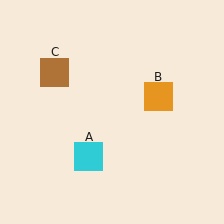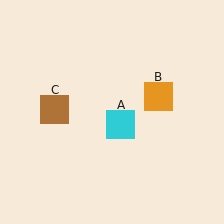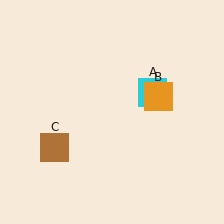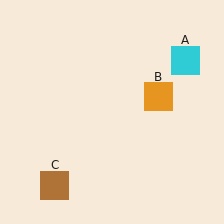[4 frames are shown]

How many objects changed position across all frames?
2 objects changed position: cyan square (object A), brown square (object C).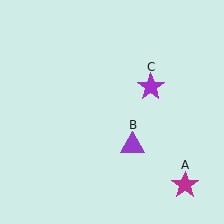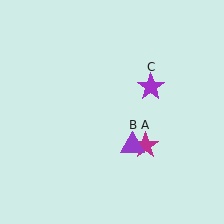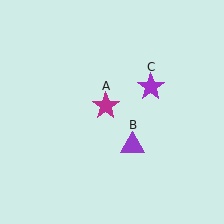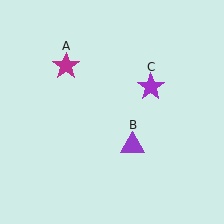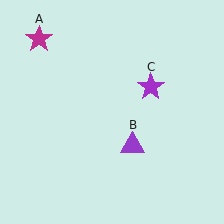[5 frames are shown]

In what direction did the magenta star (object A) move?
The magenta star (object A) moved up and to the left.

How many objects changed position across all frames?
1 object changed position: magenta star (object A).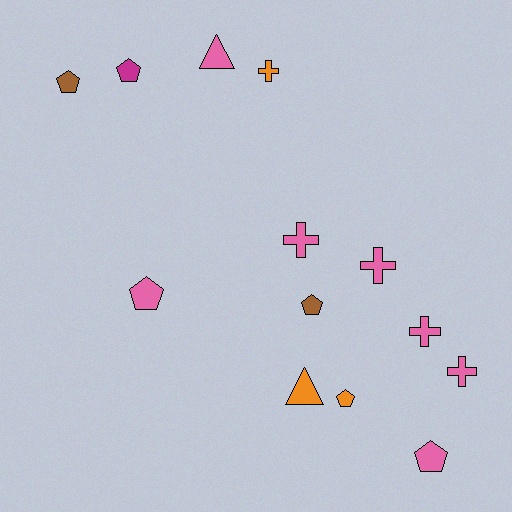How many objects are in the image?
There are 13 objects.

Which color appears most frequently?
Pink, with 7 objects.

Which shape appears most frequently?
Pentagon, with 6 objects.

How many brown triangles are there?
There are no brown triangles.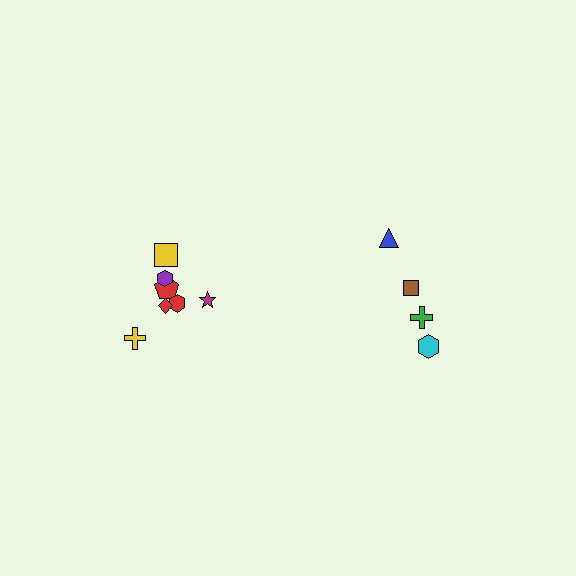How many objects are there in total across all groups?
There are 11 objects.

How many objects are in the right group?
There are 4 objects.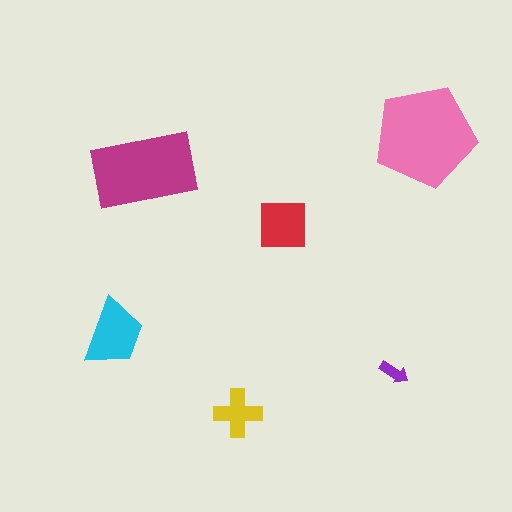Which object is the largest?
The pink pentagon.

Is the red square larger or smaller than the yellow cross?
Larger.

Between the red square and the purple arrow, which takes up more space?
The red square.